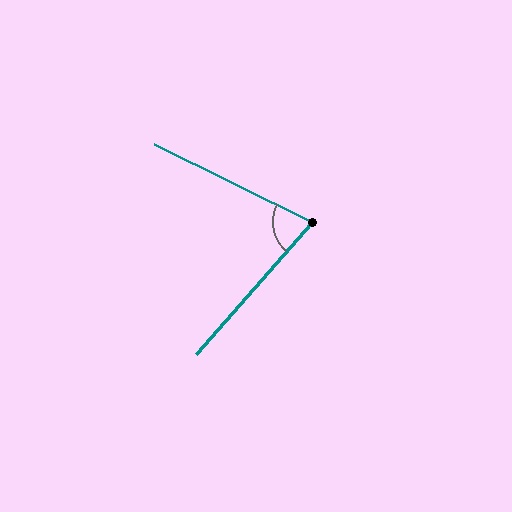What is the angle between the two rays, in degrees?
Approximately 75 degrees.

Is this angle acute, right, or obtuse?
It is acute.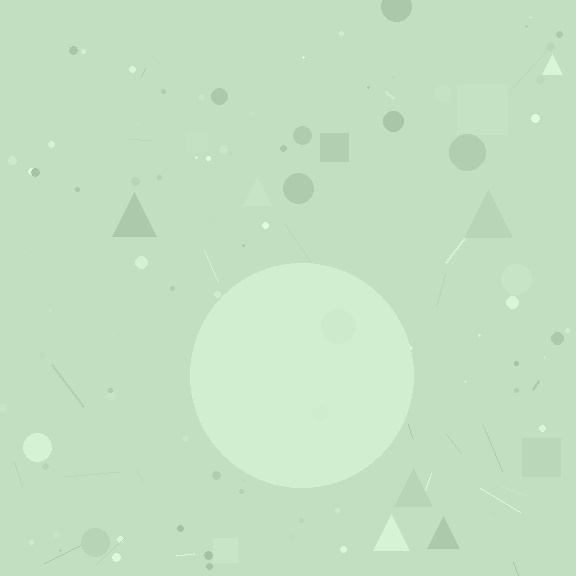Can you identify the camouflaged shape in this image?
The camouflaged shape is a circle.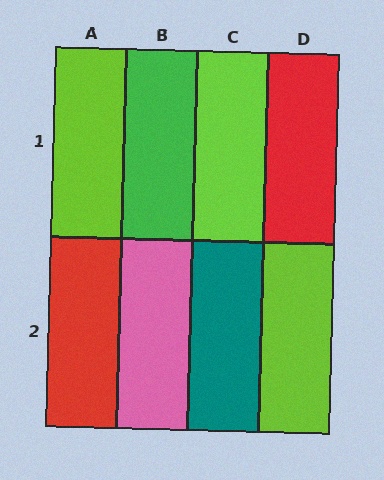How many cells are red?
2 cells are red.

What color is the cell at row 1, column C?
Lime.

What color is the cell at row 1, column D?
Red.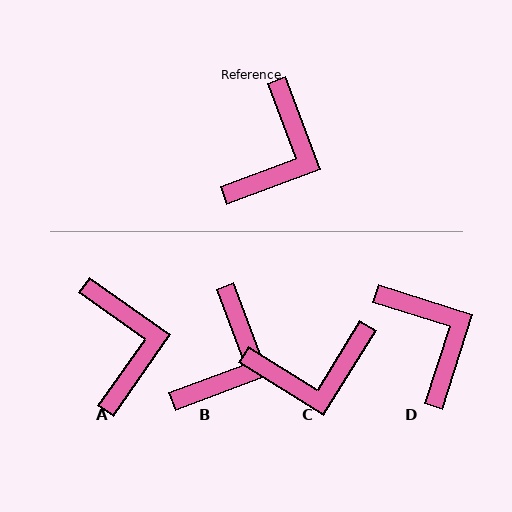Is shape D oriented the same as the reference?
No, it is off by about 52 degrees.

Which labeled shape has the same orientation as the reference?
B.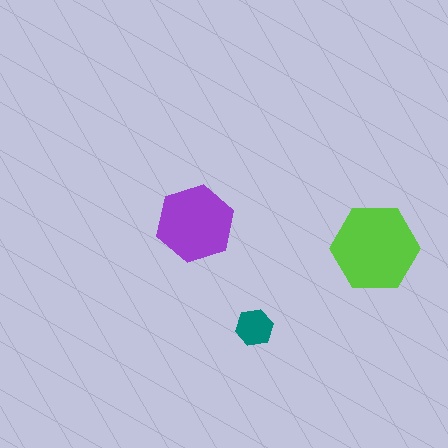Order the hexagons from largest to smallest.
the lime one, the purple one, the teal one.